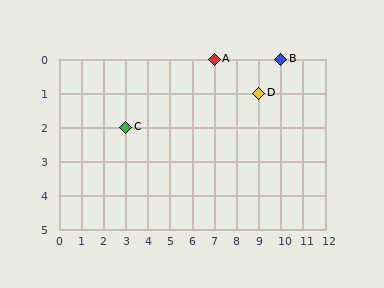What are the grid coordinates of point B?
Point B is at grid coordinates (10, 0).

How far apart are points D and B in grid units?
Points D and B are 1 column and 1 row apart (about 1.4 grid units diagonally).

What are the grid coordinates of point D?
Point D is at grid coordinates (9, 1).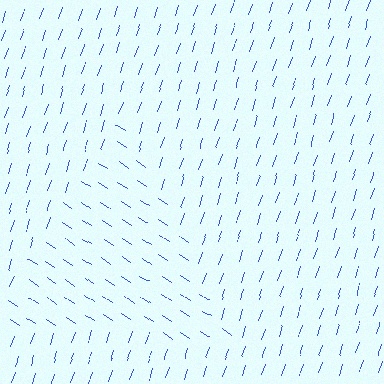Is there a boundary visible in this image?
Yes, there is a texture boundary formed by a change in line orientation.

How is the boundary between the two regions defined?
The boundary is defined purely by a change in line orientation (approximately 75 degrees difference). All lines are the same color and thickness.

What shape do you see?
I see a triangle.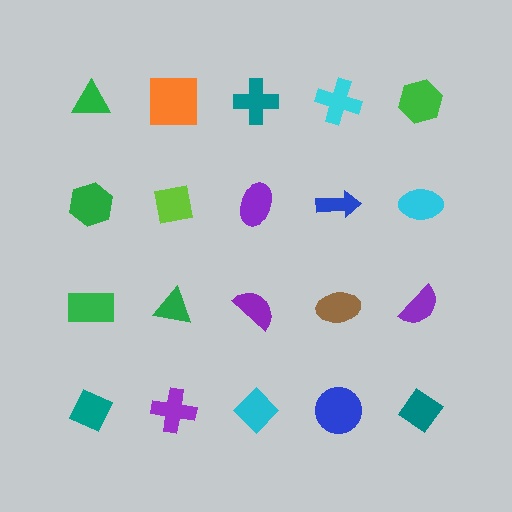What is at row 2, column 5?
A cyan ellipse.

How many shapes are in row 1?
5 shapes.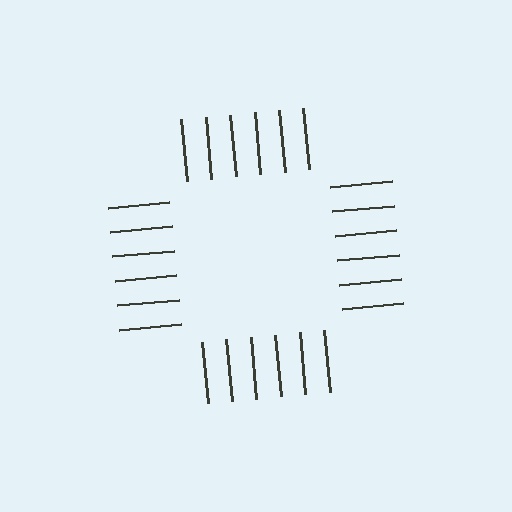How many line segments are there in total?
24 — 6 along each of the 4 edges.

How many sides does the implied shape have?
4 sides — the line-ends trace a square.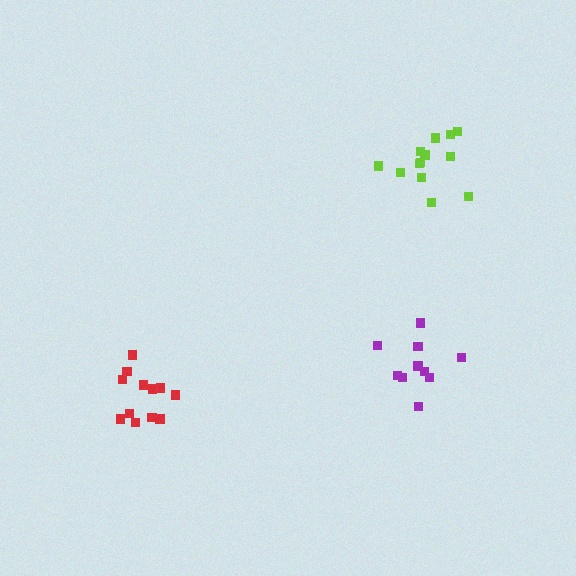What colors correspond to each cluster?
The clusters are colored: lime, purple, red.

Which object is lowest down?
The red cluster is bottommost.